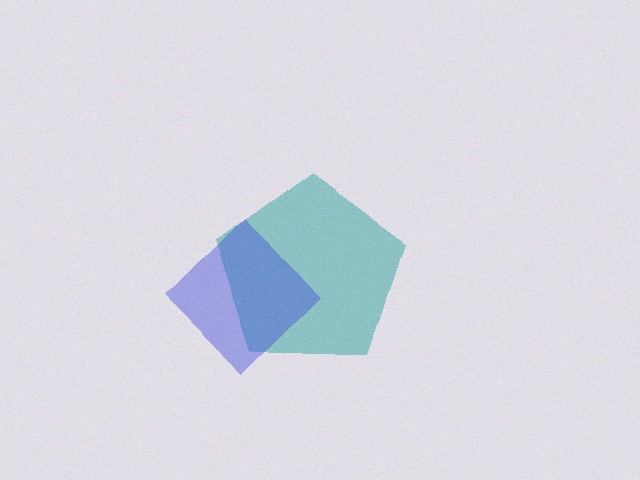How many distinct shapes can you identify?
There are 2 distinct shapes: a teal pentagon, a blue diamond.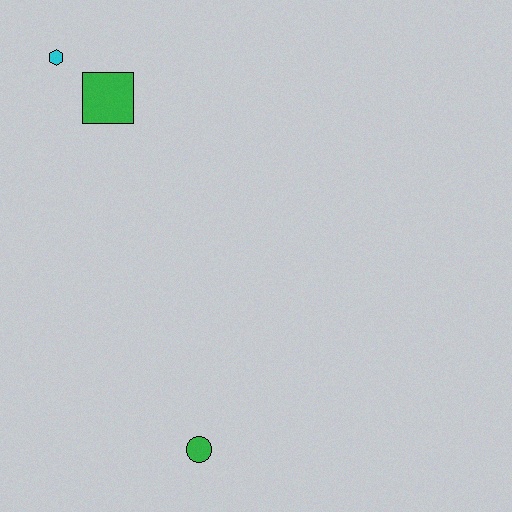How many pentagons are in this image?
There are no pentagons.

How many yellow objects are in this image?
There are no yellow objects.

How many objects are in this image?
There are 3 objects.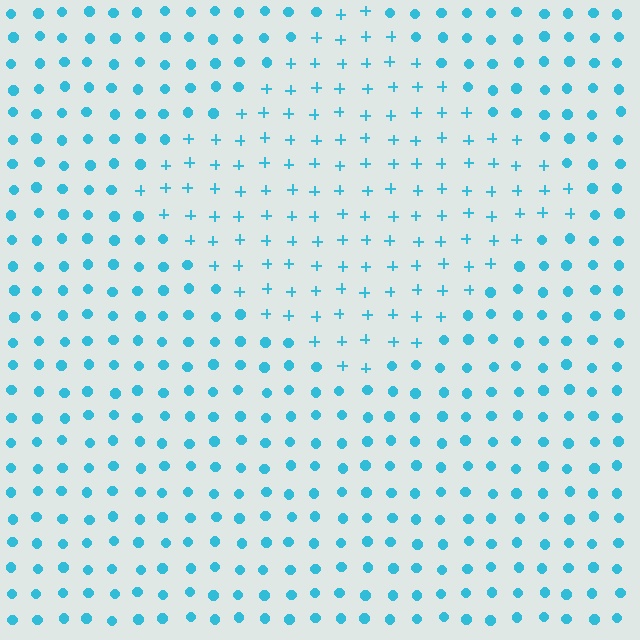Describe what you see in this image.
The image is filled with small cyan elements arranged in a uniform grid. A diamond-shaped region contains plus signs, while the surrounding area contains circles. The boundary is defined purely by the change in element shape.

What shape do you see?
I see a diamond.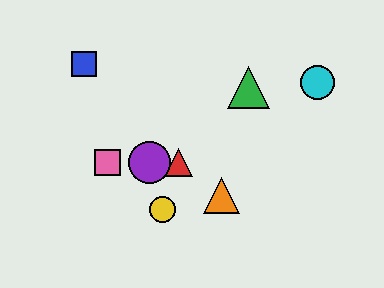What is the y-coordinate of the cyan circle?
The cyan circle is at y≈82.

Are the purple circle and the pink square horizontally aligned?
Yes, both are at y≈163.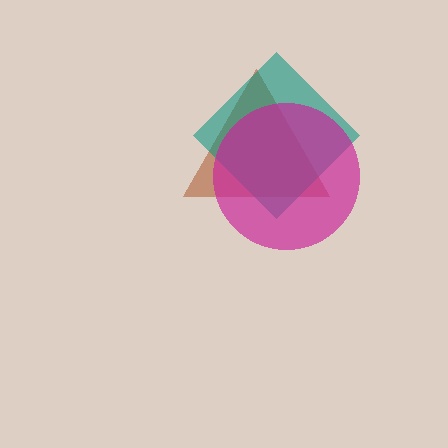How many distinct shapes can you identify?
There are 3 distinct shapes: a brown triangle, a teal diamond, a magenta circle.